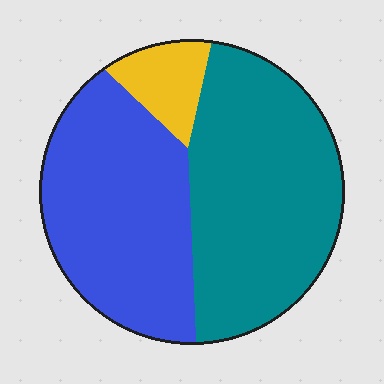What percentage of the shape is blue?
Blue covers around 45% of the shape.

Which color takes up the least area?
Yellow, at roughly 10%.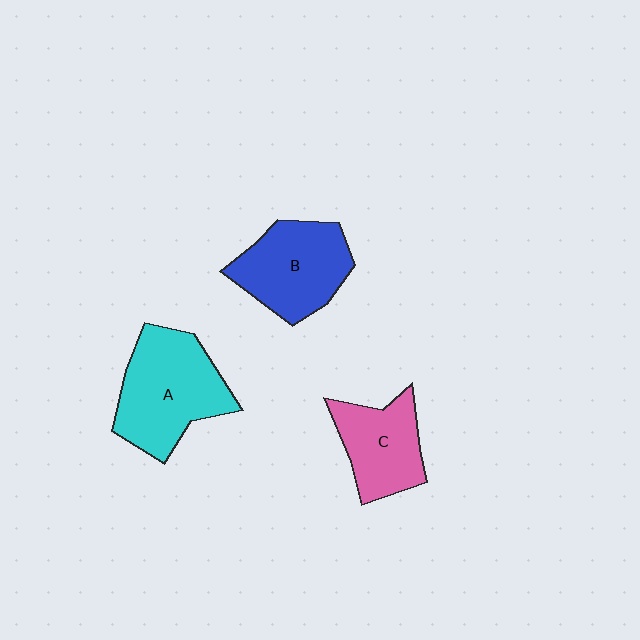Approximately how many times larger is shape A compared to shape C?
Approximately 1.4 times.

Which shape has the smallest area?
Shape C (pink).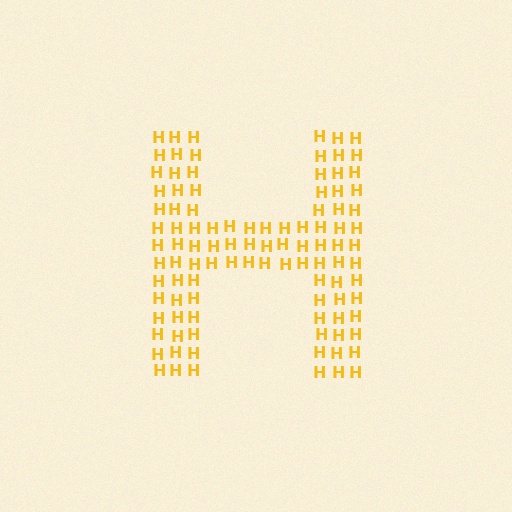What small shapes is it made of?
It is made of small letter H's.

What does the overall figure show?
The overall figure shows the letter H.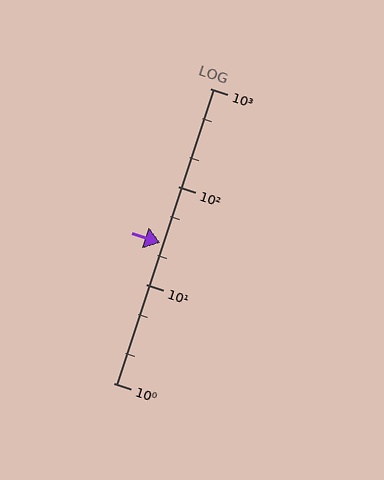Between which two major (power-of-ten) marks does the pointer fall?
The pointer is between 10 and 100.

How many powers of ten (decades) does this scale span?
The scale spans 3 decades, from 1 to 1000.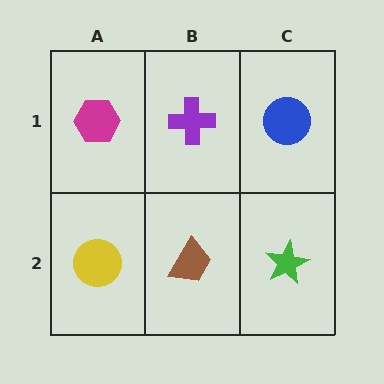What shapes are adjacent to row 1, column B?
A brown trapezoid (row 2, column B), a magenta hexagon (row 1, column A), a blue circle (row 1, column C).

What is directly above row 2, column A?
A magenta hexagon.